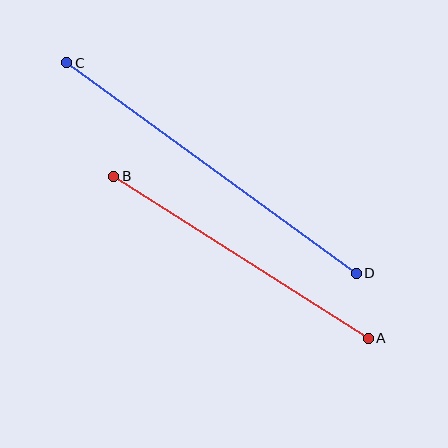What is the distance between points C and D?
The distance is approximately 358 pixels.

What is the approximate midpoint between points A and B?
The midpoint is at approximately (241, 257) pixels.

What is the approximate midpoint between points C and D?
The midpoint is at approximately (211, 168) pixels.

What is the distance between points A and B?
The distance is approximately 302 pixels.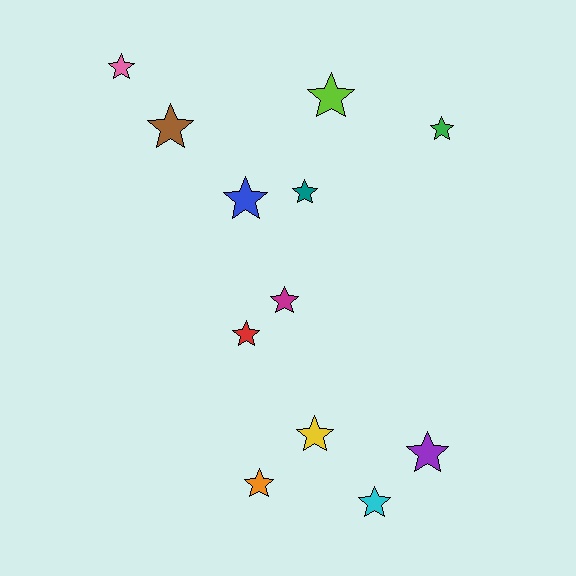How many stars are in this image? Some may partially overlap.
There are 12 stars.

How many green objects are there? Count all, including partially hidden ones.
There is 1 green object.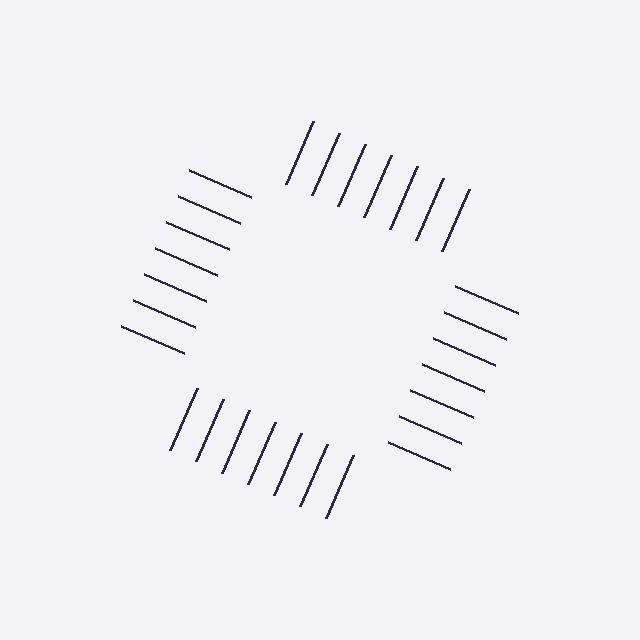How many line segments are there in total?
28 — 7 along each of the 4 edges.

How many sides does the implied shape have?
4 sides — the line-ends trace a square.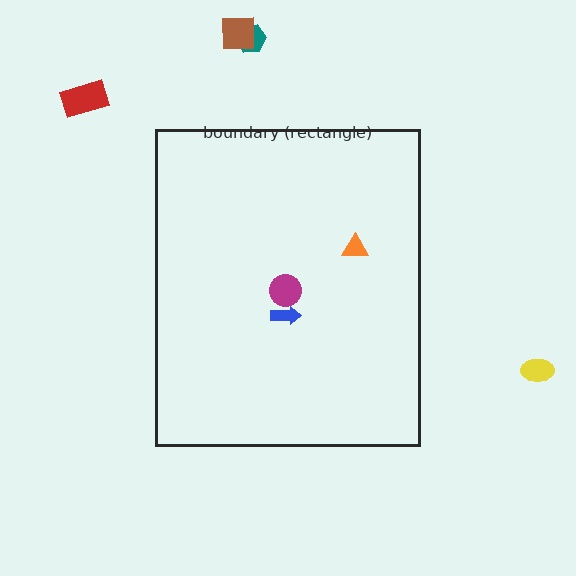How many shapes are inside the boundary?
3 inside, 4 outside.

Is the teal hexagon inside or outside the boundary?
Outside.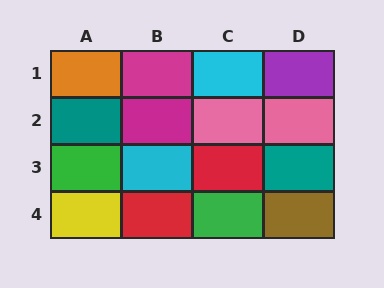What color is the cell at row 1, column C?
Cyan.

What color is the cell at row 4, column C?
Green.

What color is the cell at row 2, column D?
Pink.